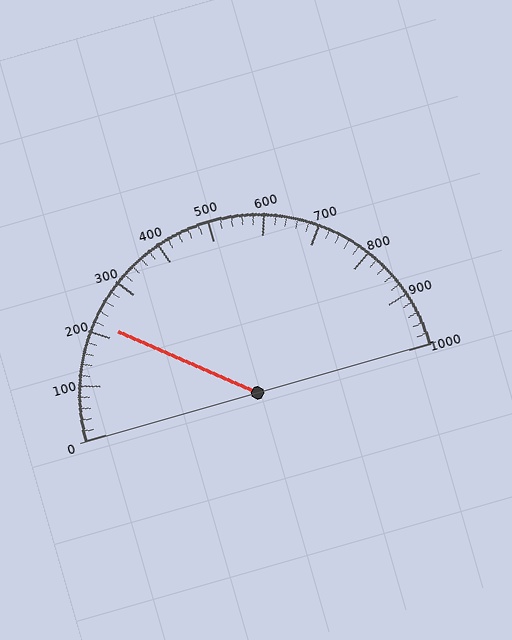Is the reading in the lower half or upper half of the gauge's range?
The reading is in the lower half of the range (0 to 1000).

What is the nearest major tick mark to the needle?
The nearest major tick mark is 200.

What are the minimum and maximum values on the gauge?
The gauge ranges from 0 to 1000.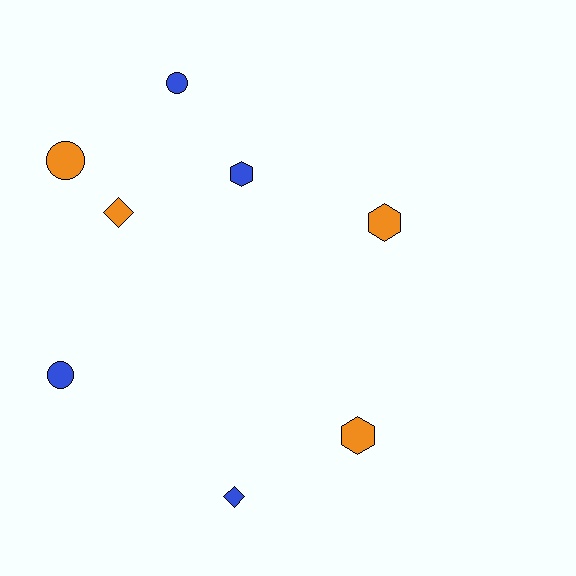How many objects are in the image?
There are 8 objects.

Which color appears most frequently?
Orange, with 4 objects.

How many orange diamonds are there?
There is 1 orange diamond.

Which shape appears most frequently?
Circle, with 3 objects.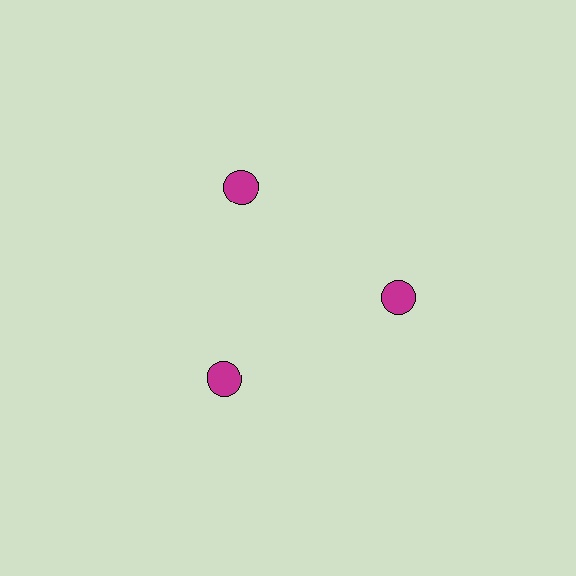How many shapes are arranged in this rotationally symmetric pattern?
There are 3 shapes, arranged in 3 groups of 1.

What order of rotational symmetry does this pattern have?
This pattern has 3-fold rotational symmetry.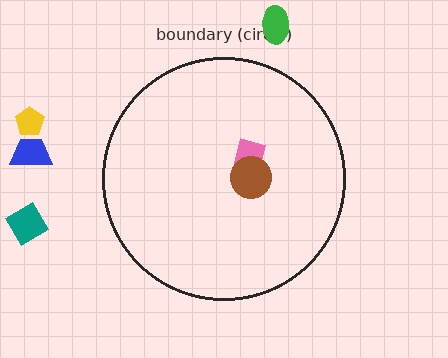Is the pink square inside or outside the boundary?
Inside.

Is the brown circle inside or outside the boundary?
Inside.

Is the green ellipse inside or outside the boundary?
Outside.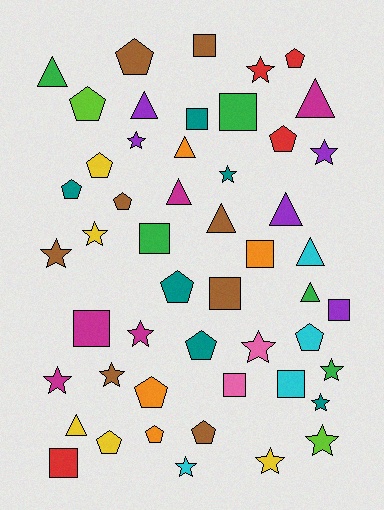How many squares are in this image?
There are 11 squares.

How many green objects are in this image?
There are 5 green objects.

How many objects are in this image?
There are 50 objects.